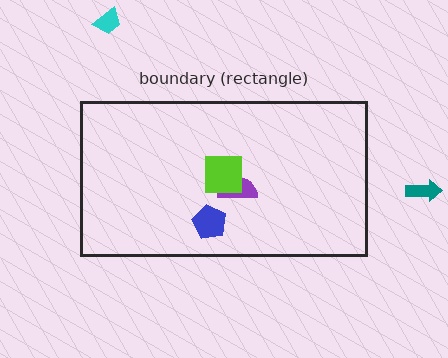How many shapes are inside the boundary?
3 inside, 2 outside.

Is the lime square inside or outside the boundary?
Inside.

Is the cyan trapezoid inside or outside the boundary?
Outside.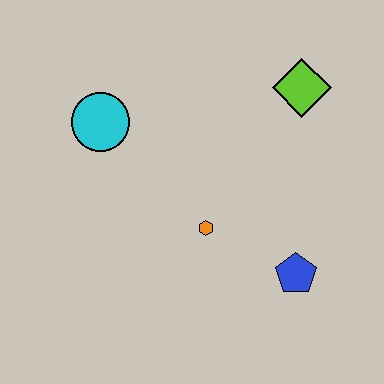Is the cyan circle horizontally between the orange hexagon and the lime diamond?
No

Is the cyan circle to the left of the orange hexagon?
Yes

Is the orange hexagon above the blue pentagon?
Yes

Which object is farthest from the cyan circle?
The blue pentagon is farthest from the cyan circle.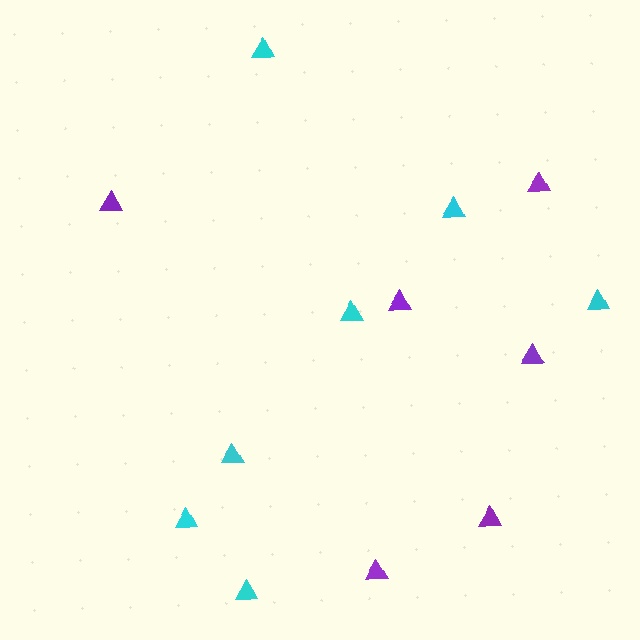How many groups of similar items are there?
There are 2 groups: one group of purple triangles (6) and one group of cyan triangles (7).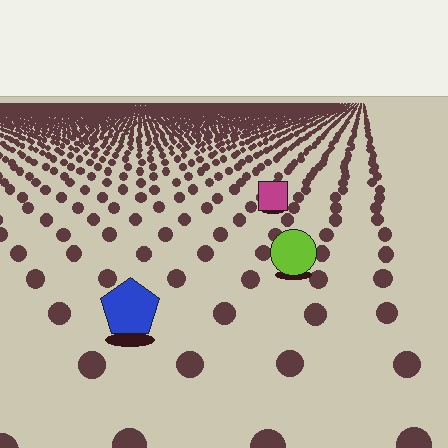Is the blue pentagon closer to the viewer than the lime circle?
Yes. The blue pentagon is closer — you can tell from the texture gradient: the ground texture is coarser near it.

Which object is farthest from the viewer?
The magenta square is farthest from the viewer. It appears smaller and the ground texture around it is denser.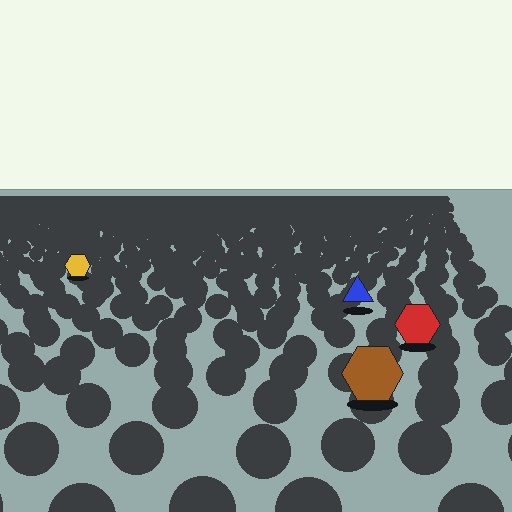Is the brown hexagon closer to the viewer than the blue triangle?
Yes. The brown hexagon is closer — you can tell from the texture gradient: the ground texture is coarser near it.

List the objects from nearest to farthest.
From nearest to farthest: the brown hexagon, the red hexagon, the blue triangle, the yellow hexagon.